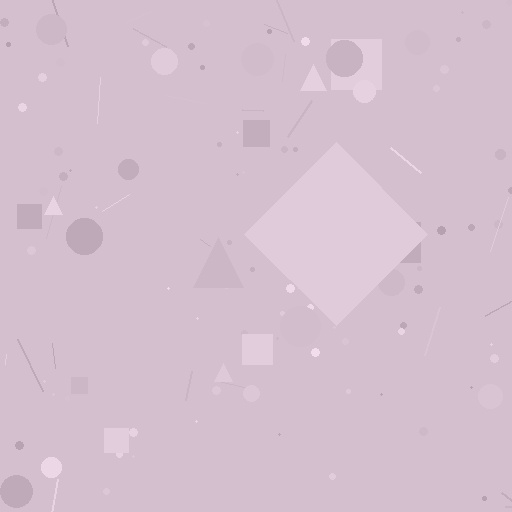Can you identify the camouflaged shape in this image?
The camouflaged shape is a diamond.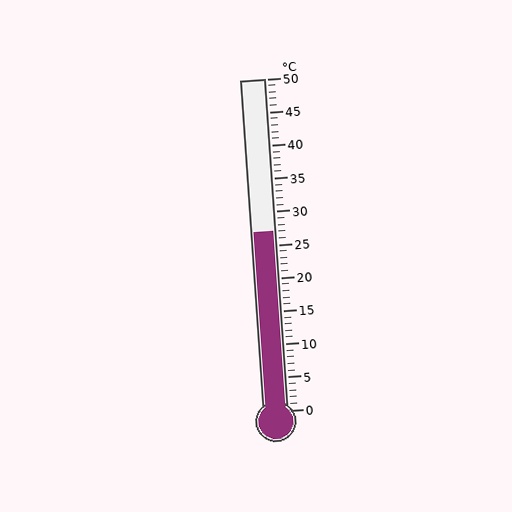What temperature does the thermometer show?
The thermometer shows approximately 27°C.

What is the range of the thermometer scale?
The thermometer scale ranges from 0°C to 50°C.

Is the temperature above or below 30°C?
The temperature is below 30°C.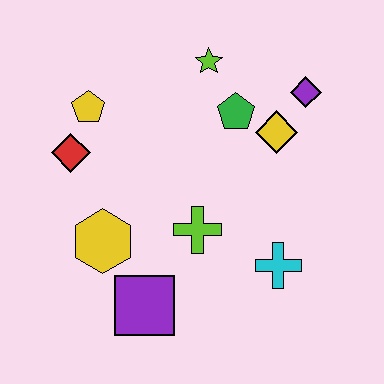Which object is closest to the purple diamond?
The yellow diamond is closest to the purple diamond.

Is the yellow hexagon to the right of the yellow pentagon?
Yes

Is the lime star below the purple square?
No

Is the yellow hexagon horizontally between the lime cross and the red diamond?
Yes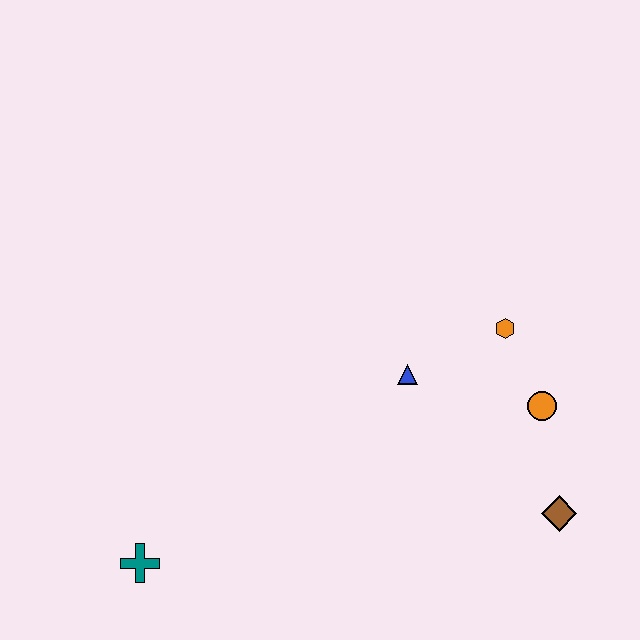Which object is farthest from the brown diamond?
The teal cross is farthest from the brown diamond.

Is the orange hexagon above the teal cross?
Yes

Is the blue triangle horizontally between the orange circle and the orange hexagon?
No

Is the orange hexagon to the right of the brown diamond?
No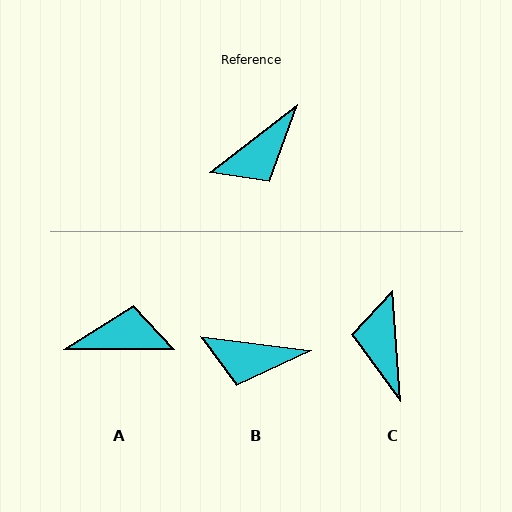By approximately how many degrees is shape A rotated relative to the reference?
Approximately 142 degrees counter-clockwise.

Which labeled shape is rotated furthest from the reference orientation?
A, about 142 degrees away.